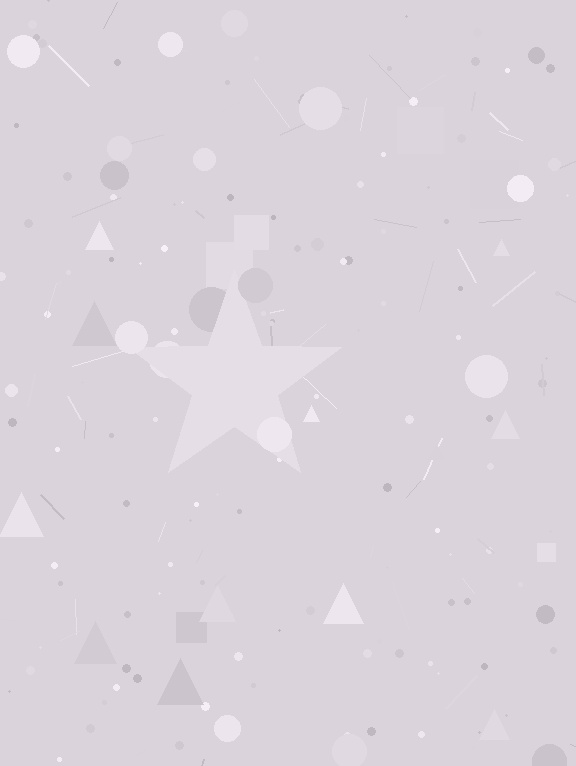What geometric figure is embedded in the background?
A star is embedded in the background.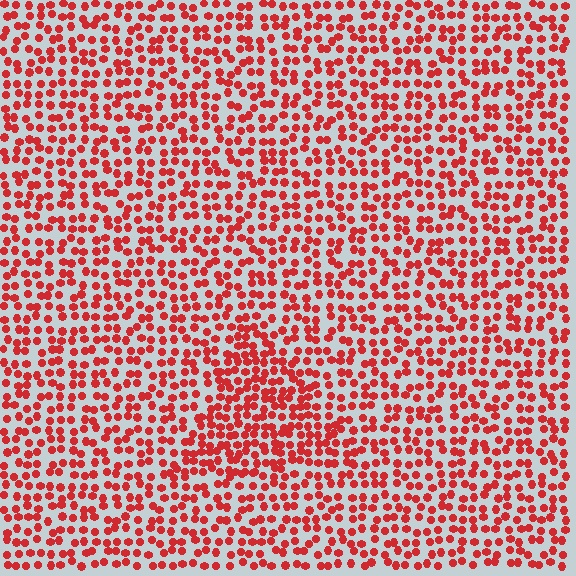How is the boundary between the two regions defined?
The boundary is defined by a change in element density (approximately 1.6x ratio). All elements are the same color, size, and shape.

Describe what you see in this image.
The image contains small red elements arranged at two different densities. A triangle-shaped region is visible where the elements are more densely packed than the surrounding area.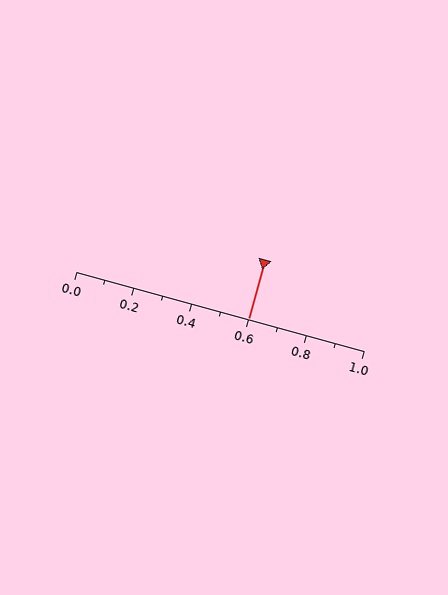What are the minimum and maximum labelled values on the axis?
The axis runs from 0.0 to 1.0.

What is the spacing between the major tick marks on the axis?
The major ticks are spaced 0.2 apart.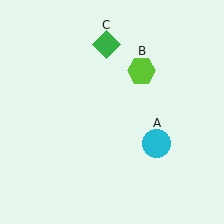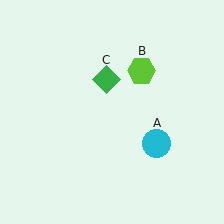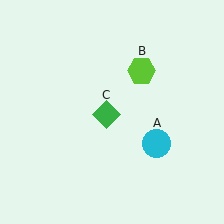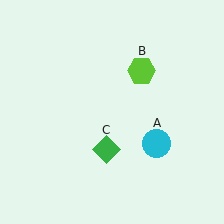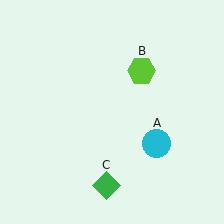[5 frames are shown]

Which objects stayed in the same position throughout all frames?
Cyan circle (object A) and lime hexagon (object B) remained stationary.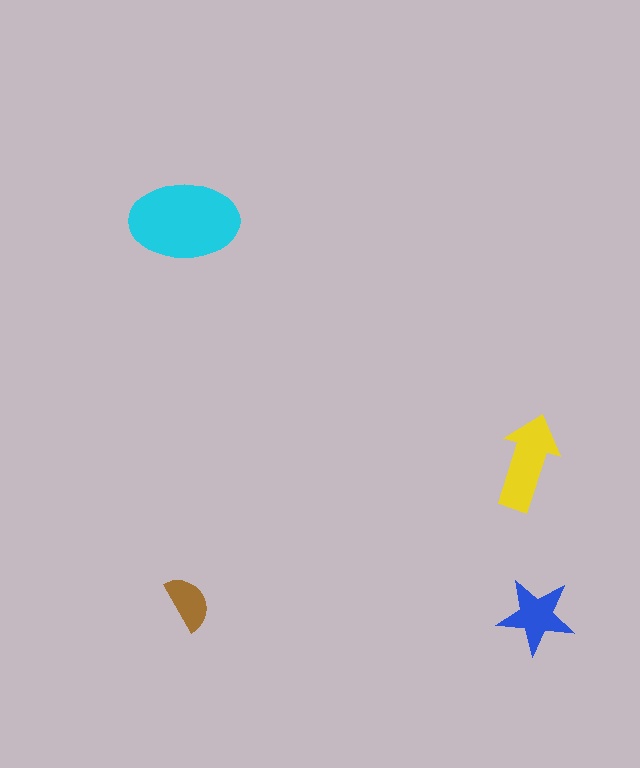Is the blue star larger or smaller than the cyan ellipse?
Smaller.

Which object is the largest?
The cyan ellipse.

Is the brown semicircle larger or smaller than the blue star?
Smaller.